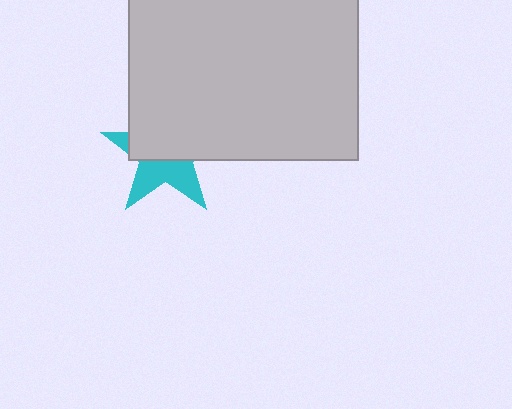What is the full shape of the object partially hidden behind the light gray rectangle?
The partially hidden object is a cyan star.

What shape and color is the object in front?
The object in front is a light gray rectangle.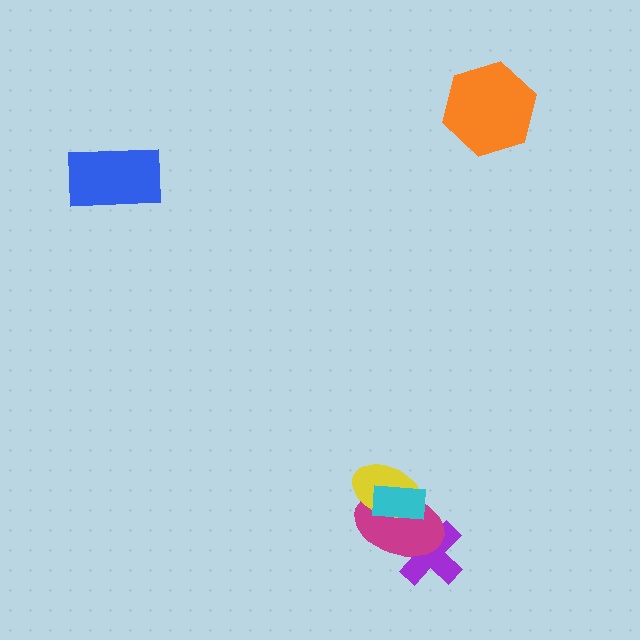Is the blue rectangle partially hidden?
No, no other shape covers it.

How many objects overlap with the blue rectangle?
0 objects overlap with the blue rectangle.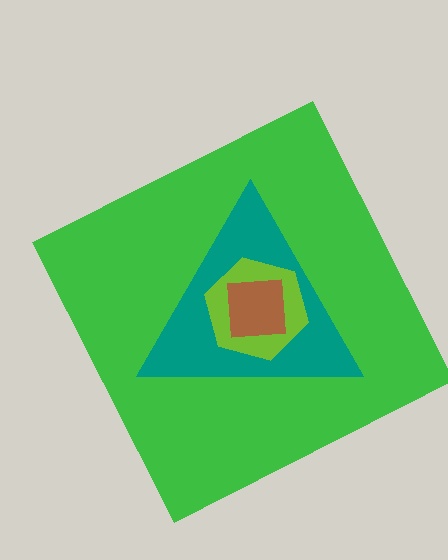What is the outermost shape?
The green square.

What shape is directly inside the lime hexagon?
The brown square.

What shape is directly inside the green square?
The teal triangle.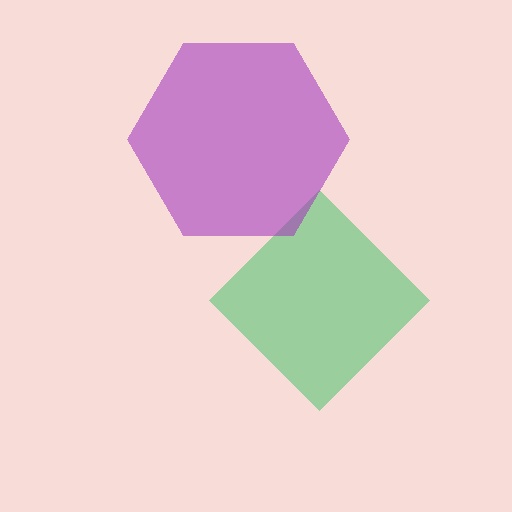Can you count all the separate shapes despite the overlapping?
Yes, there are 2 separate shapes.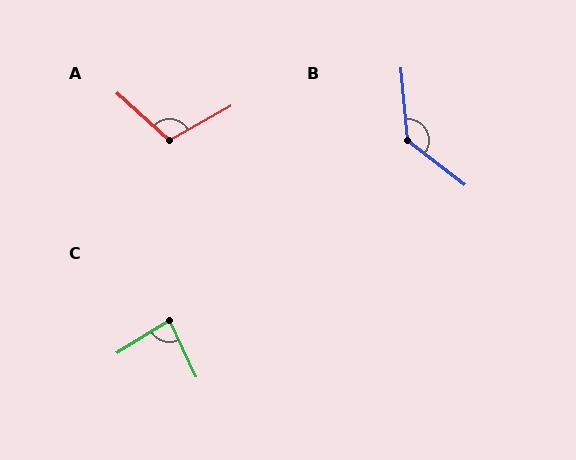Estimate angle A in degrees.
Approximately 109 degrees.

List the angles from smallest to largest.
C (83°), A (109°), B (133°).